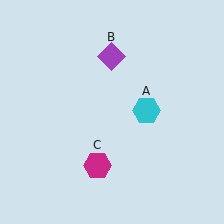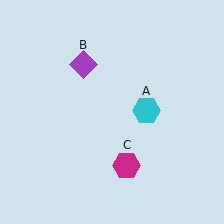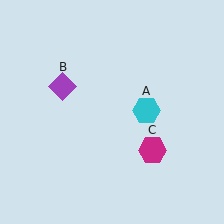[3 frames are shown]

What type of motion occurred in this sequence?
The purple diamond (object B), magenta hexagon (object C) rotated counterclockwise around the center of the scene.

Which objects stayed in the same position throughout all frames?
Cyan hexagon (object A) remained stationary.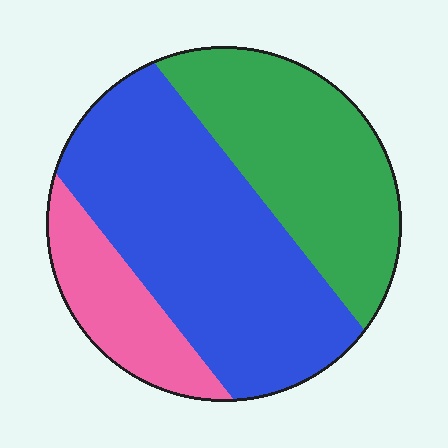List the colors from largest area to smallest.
From largest to smallest: blue, green, pink.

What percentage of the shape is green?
Green covers 34% of the shape.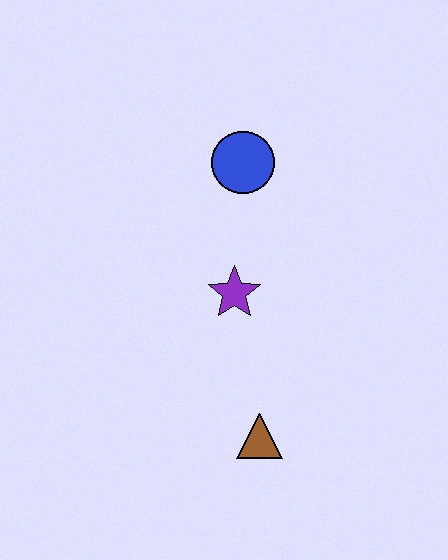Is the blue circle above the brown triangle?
Yes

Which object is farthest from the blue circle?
The brown triangle is farthest from the blue circle.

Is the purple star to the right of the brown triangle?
No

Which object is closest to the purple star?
The blue circle is closest to the purple star.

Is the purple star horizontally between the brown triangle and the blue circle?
No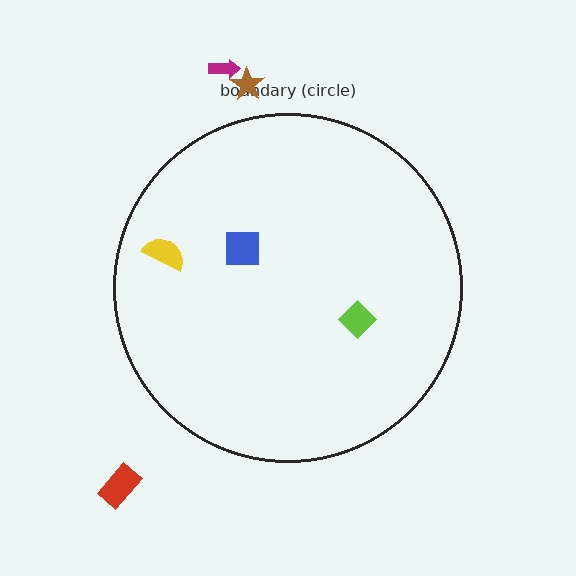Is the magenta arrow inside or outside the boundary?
Outside.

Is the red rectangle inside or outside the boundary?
Outside.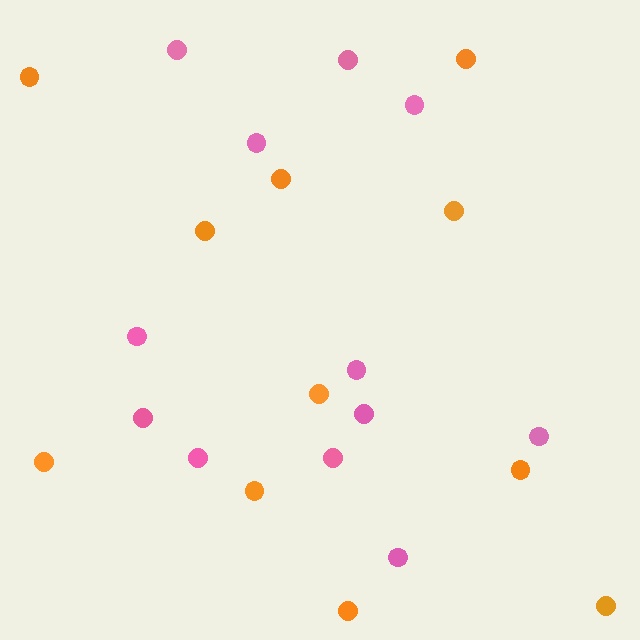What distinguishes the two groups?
There are 2 groups: one group of orange circles (11) and one group of pink circles (12).